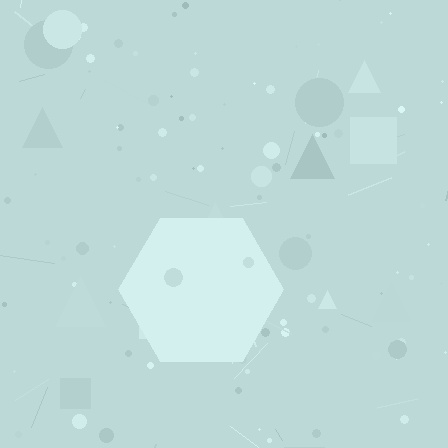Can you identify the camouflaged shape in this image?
The camouflaged shape is a hexagon.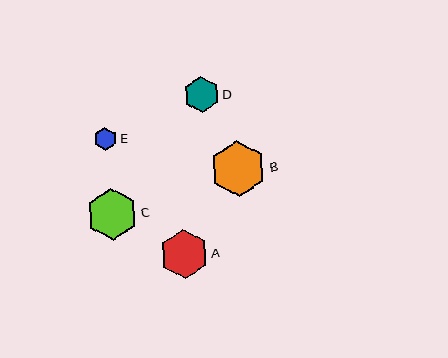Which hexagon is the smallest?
Hexagon E is the smallest with a size of approximately 23 pixels.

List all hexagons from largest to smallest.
From largest to smallest: B, C, A, D, E.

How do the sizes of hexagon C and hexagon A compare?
Hexagon C and hexagon A are approximately the same size.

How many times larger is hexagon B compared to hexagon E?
Hexagon B is approximately 2.4 times the size of hexagon E.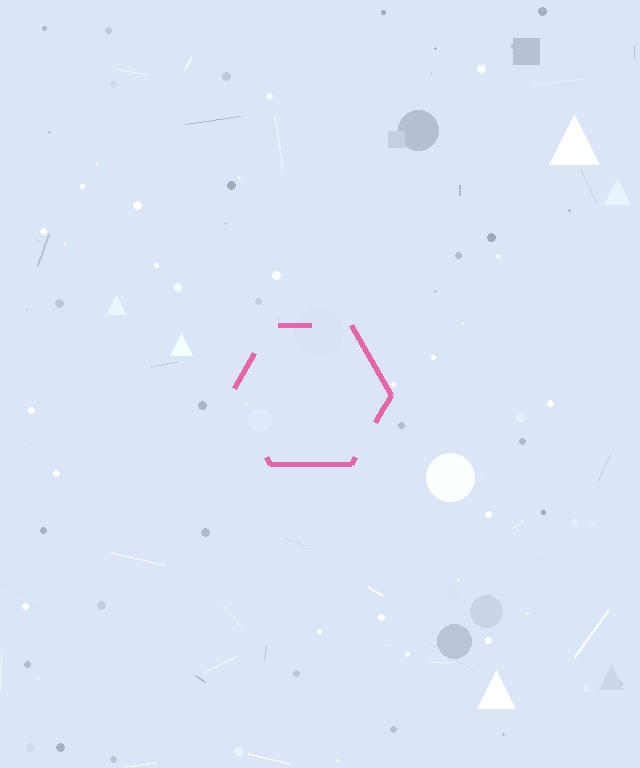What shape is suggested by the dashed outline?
The dashed outline suggests a hexagon.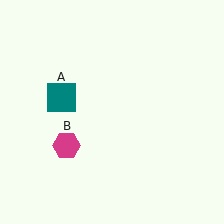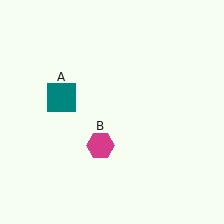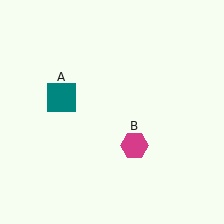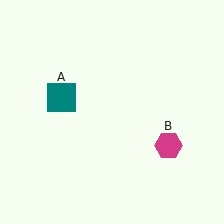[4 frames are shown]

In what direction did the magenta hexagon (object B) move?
The magenta hexagon (object B) moved right.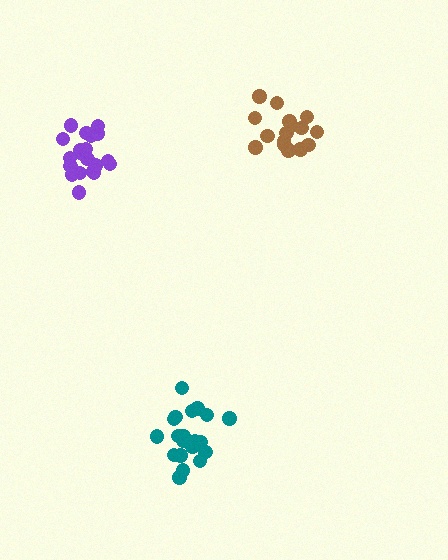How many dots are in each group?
Group 1: 20 dots, Group 2: 21 dots, Group 3: 16 dots (57 total).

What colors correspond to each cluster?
The clusters are colored: teal, purple, brown.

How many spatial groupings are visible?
There are 3 spatial groupings.